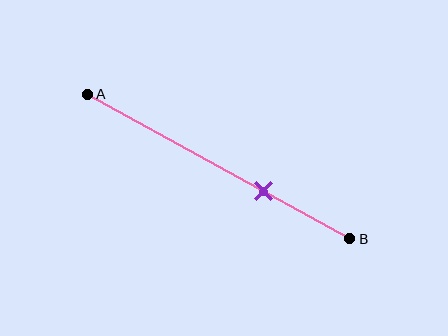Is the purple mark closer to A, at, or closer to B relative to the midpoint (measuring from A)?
The purple mark is closer to point B than the midpoint of segment AB.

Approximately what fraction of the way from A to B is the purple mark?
The purple mark is approximately 65% of the way from A to B.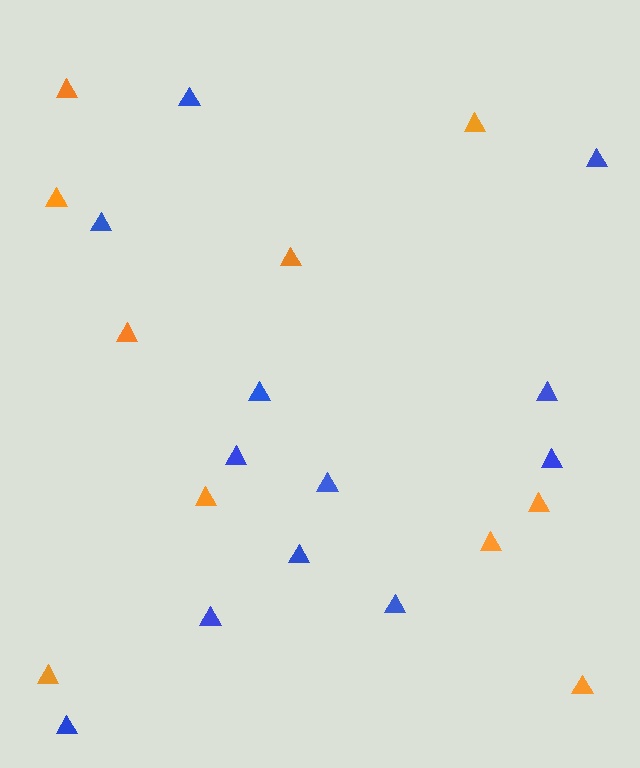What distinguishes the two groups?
There are 2 groups: one group of orange triangles (10) and one group of blue triangles (12).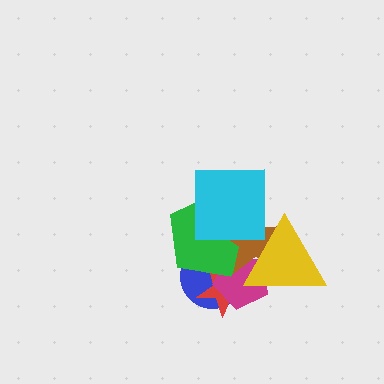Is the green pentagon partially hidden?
Yes, it is partially covered by another shape.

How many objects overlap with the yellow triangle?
4 objects overlap with the yellow triangle.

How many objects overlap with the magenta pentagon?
5 objects overlap with the magenta pentagon.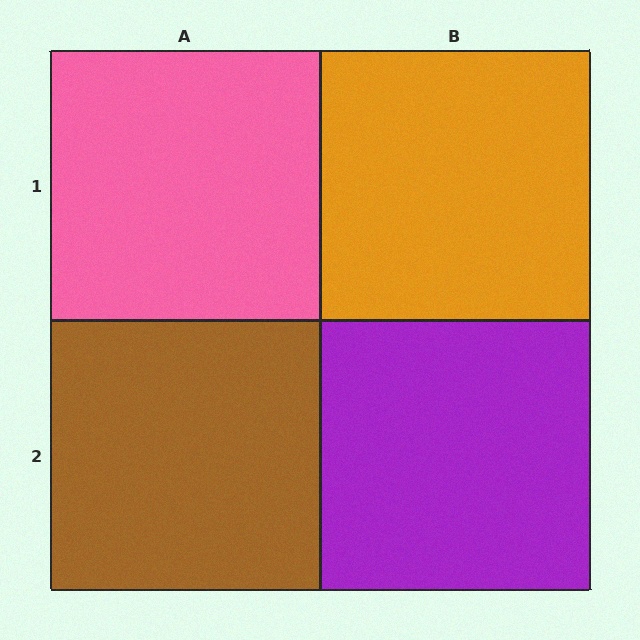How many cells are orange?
1 cell is orange.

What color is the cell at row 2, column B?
Purple.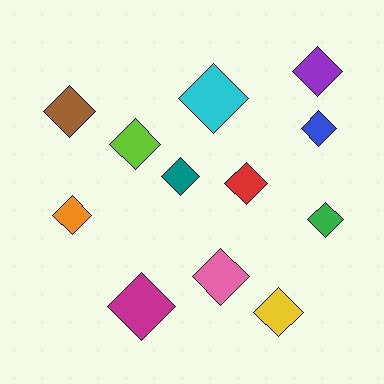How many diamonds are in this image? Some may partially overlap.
There are 12 diamonds.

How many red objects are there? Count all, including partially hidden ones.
There is 1 red object.